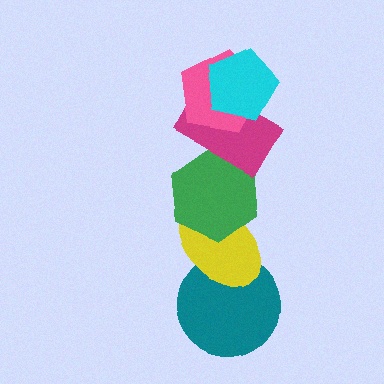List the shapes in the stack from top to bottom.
From top to bottom: the cyan pentagon, the pink pentagon, the magenta rectangle, the green hexagon, the yellow ellipse, the teal circle.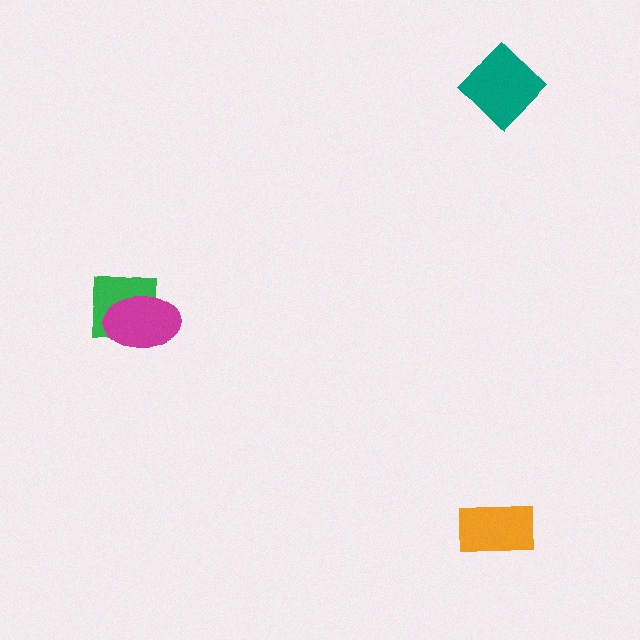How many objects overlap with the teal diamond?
0 objects overlap with the teal diamond.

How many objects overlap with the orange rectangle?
0 objects overlap with the orange rectangle.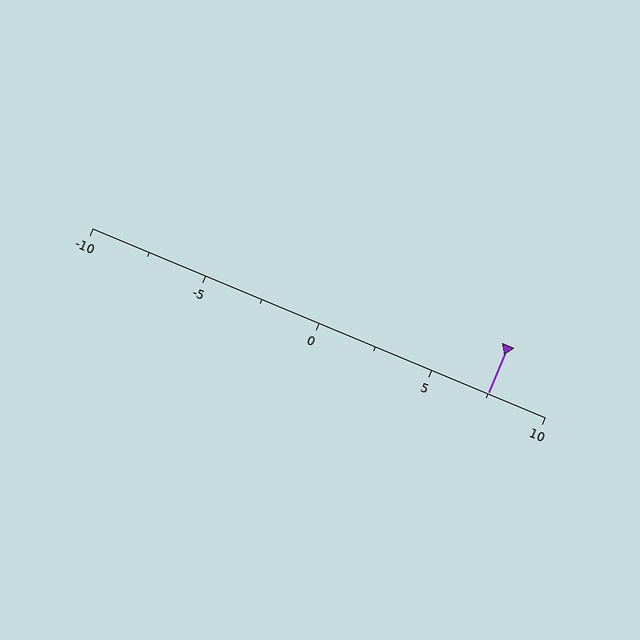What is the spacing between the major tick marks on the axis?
The major ticks are spaced 5 apart.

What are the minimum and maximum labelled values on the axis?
The axis runs from -10 to 10.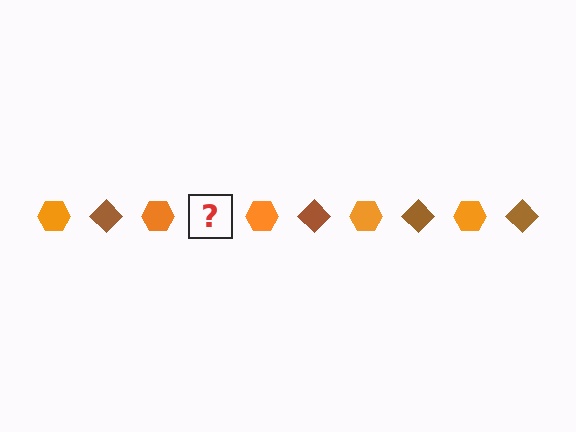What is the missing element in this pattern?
The missing element is a brown diamond.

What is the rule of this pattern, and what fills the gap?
The rule is that the pattern alternates between orange hexagon and brown diamond. The gap should be filled with a brown diamond.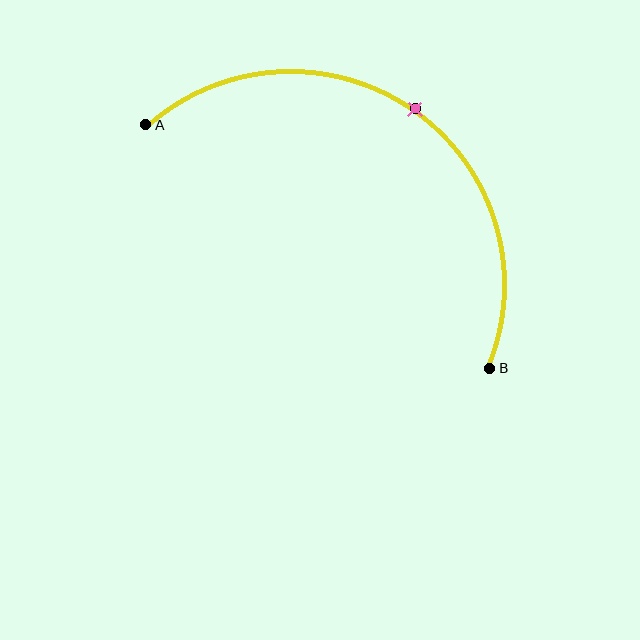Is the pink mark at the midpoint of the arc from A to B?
Yes. The pink mark lies on the arc at equal arc-length from both A and B — it is the arc midpoint.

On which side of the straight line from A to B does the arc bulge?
The arc bulges above and to the right of the straight line connecting A and B.